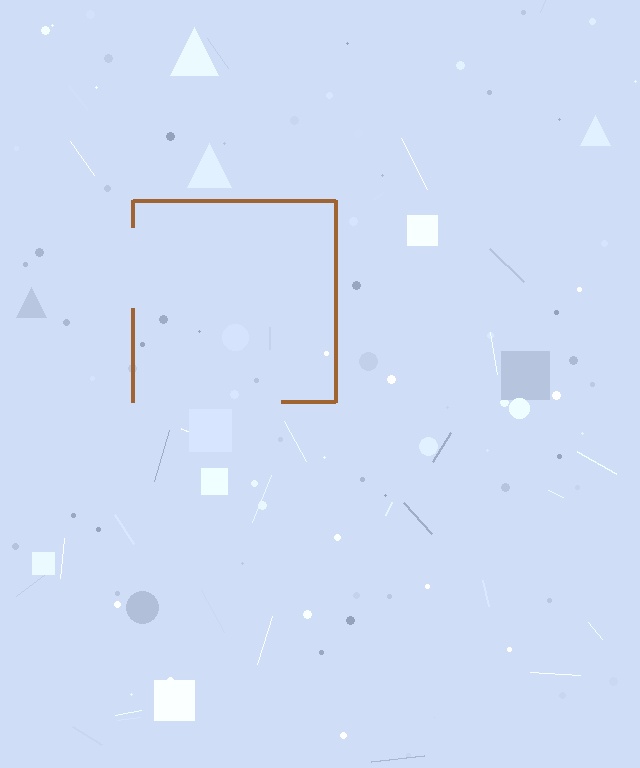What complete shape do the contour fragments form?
The contour fragments form a square.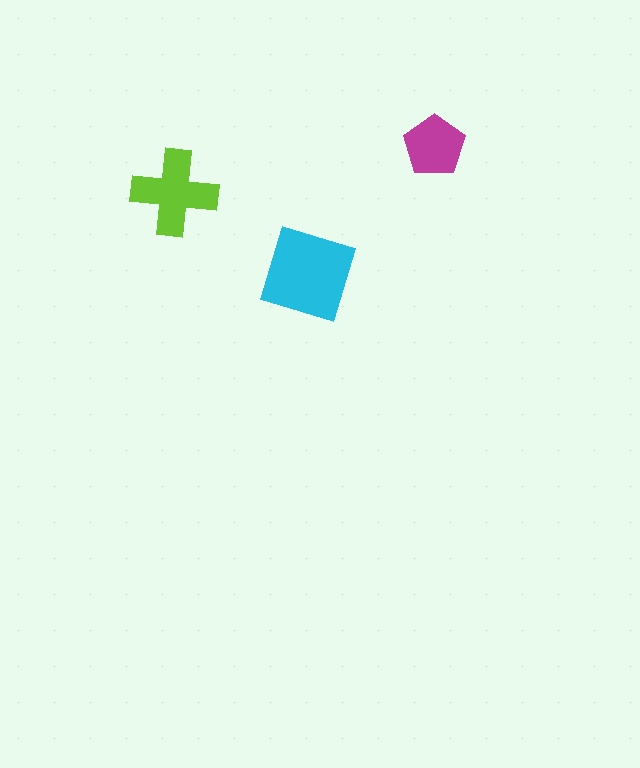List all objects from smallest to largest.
The magenta pentagon, the lime cross, the cyan diamond.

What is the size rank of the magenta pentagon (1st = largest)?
3rd.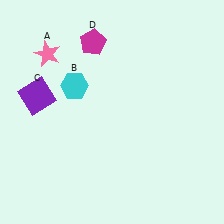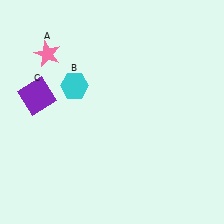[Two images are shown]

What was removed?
The magenta pentagon (D) was removed in Image 2.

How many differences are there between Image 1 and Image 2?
There is 1 difference between the two images.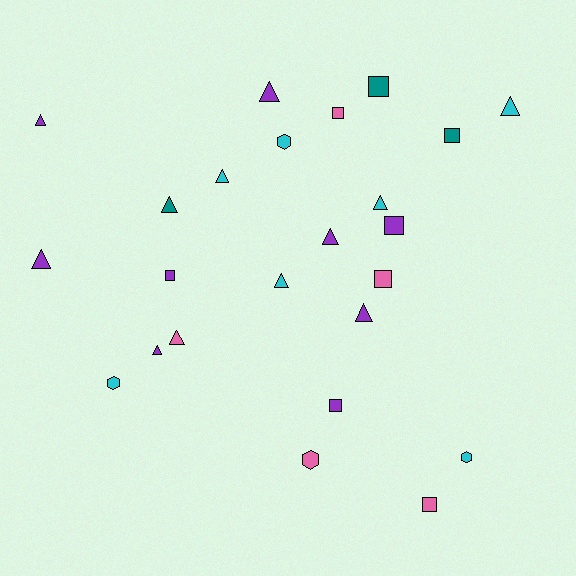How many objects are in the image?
There are 24 objects.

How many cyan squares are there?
There are no cyan squares.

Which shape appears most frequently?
Triangle, with 12 objects.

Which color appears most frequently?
Purple, with 9 objects.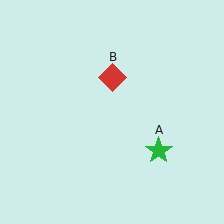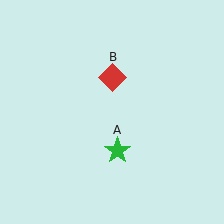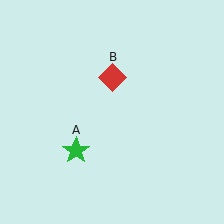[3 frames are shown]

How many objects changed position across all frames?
1 object changed position: green star (object A).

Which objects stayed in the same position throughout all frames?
Red diamond (object B) remained stationary.